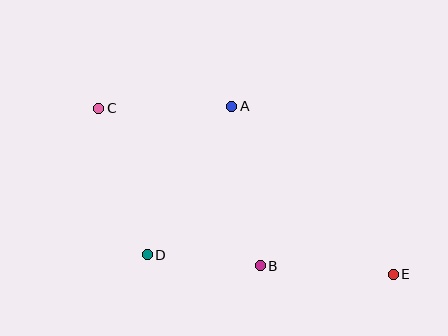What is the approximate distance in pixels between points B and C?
The distance between B and C is approximately 226 pixels.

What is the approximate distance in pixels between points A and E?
The distance between A and E is approximately 233 pixels.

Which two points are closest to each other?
Points B and D are closest to each other.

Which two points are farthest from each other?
Points C and E are farthest from each other.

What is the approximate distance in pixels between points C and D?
The distance between C and D is approximately 154 pixels.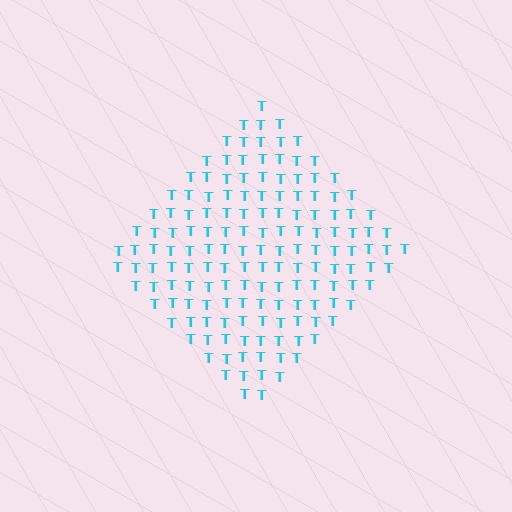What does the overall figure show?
The overall figure shows a diamond.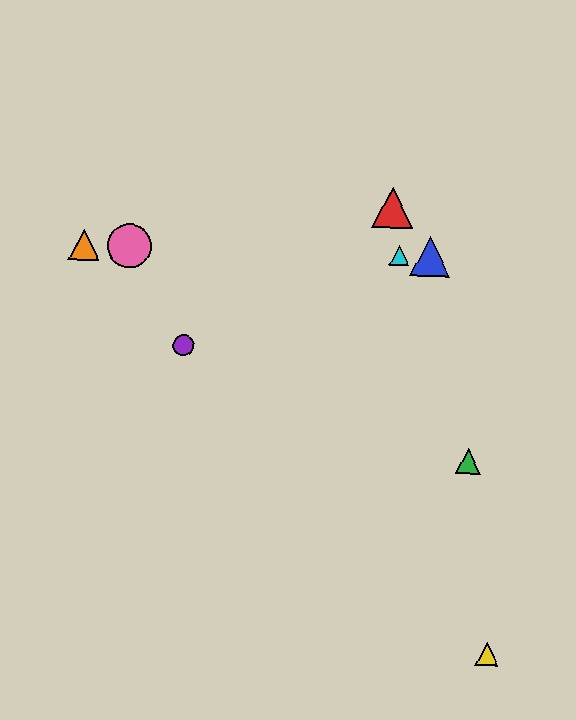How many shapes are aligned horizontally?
4 shapes (the blue triangle, the orange triangle, the cyan triangle, the pink circle) are aligned horizontally.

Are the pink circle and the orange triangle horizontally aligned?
Yes, both are at y≈246.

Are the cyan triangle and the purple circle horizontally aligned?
No, the cyan triangle is at y≈256 and the purple circle is at y≈345.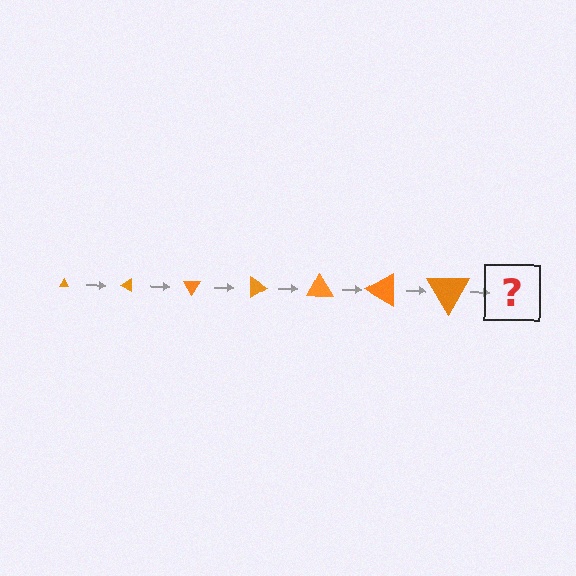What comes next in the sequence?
The next element should be a triangle, larger than the previous one and rotated 210 degrees from the start.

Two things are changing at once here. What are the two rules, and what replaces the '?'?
The two rules are that the triangle grows larger each step and it rotates 30 degrees each step. The '?' should be a triangle, larger than the previous one and rotated 210 degrees from the start.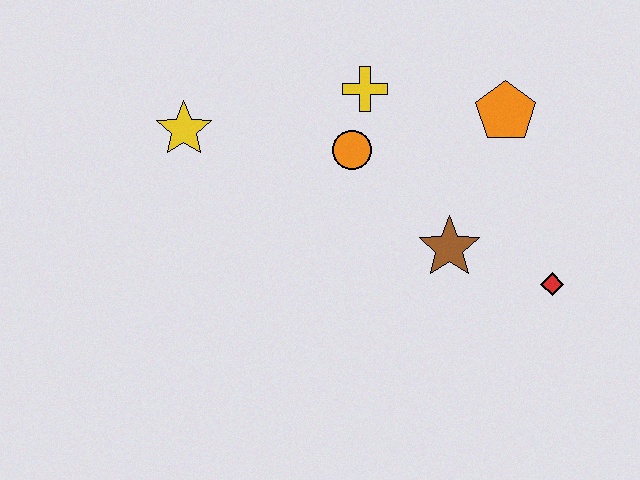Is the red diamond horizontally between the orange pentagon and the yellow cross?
No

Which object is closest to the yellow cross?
The orange circle is closest to the yellow cross.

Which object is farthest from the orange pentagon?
The yellow star is farthest from the orange pentagon.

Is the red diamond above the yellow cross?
No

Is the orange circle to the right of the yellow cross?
No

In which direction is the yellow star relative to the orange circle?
The yellow star is to the left of the orange circle.